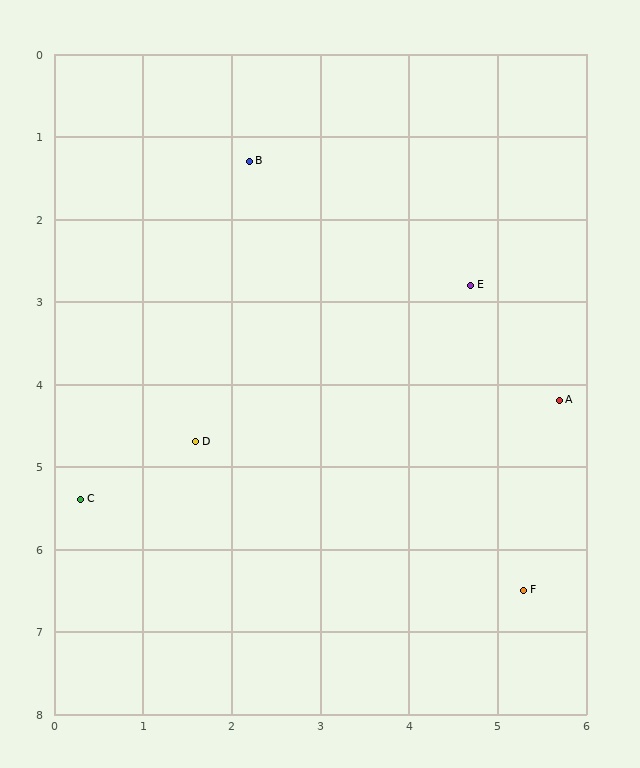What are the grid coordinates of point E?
Point E is at approximately (4.7, 2.8).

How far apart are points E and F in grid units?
Points E and F are about 3.7 grid units apart.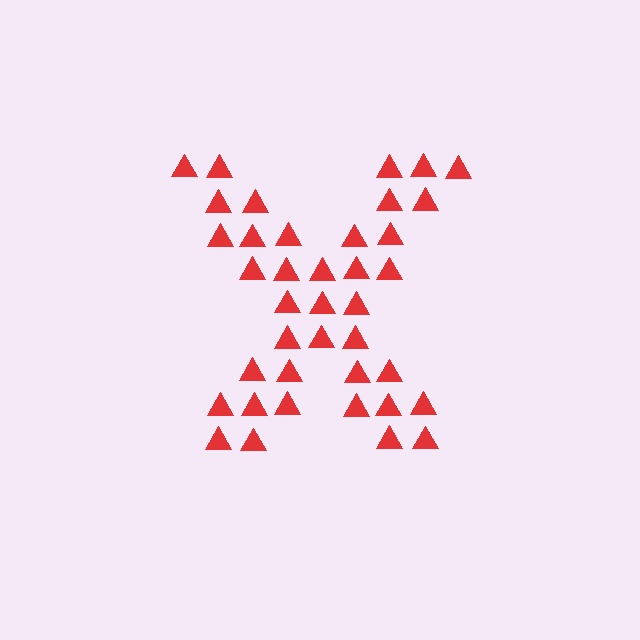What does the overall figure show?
The overall figure shows the letter X.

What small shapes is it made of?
It is made of small triangles.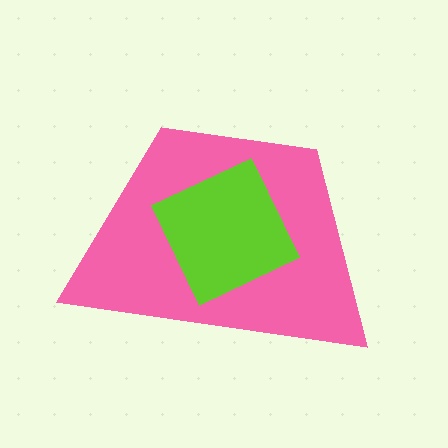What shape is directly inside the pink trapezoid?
The lime square.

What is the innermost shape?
The lime square.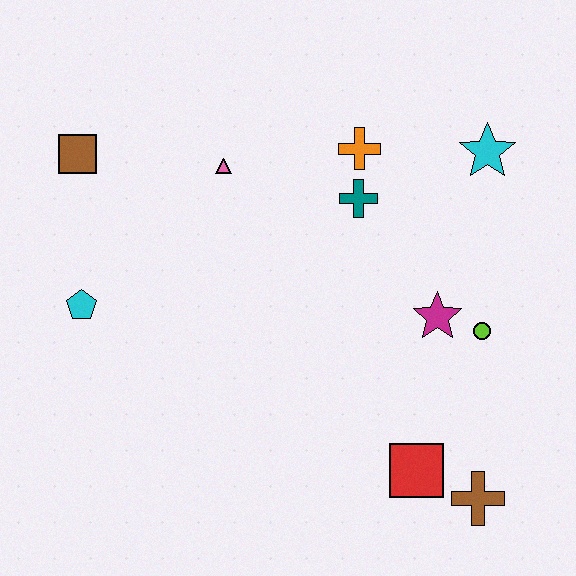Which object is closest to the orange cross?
The teal cross is closest to the orange cross.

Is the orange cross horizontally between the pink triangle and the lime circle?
Yes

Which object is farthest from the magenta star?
The brown square is farthest from the magenta star.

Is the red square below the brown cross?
No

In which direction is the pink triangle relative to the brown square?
The pink triangle is to the right of the brown square.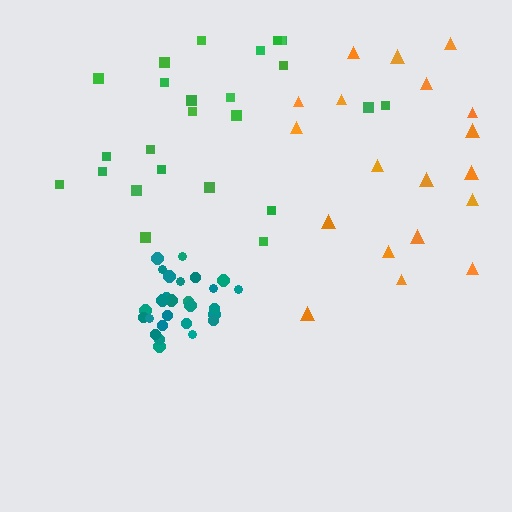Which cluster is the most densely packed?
Teal.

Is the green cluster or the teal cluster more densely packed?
Teal.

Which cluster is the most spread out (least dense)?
Orange.